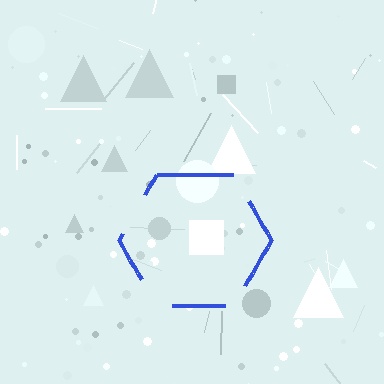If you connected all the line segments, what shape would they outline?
They would outline a hexagon.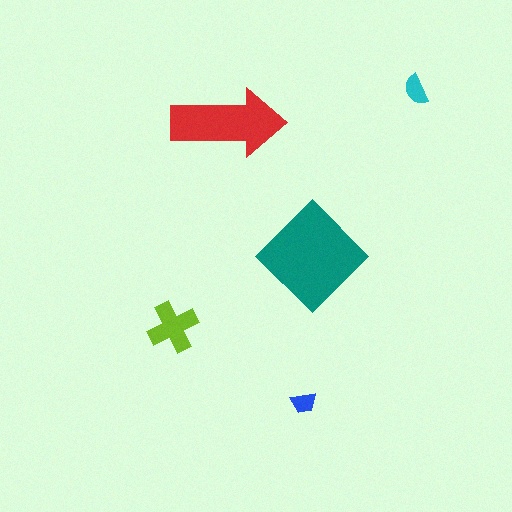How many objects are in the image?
There are 5 objects in the image.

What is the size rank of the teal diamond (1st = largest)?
1st.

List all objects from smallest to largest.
The blue trapezoid, the cyan semicircle, the lime cross, the red arrow, the teal diamond.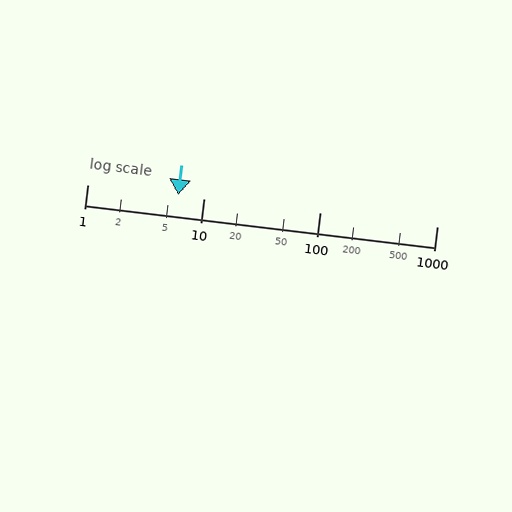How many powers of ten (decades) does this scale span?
The scale spans 3 decades, from 1 to 1000.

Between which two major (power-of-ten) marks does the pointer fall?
The pointer is between 1 and 10.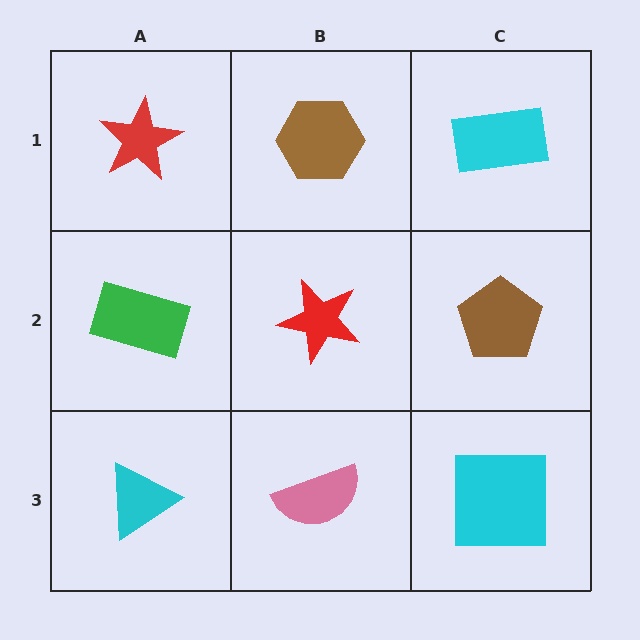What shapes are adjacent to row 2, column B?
A brown hexagon (row 1, column B), a pink semicircle (row 3, column B), a green rectangle (row 2, column A), a brown pentagon (row 2, column C).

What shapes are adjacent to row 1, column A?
A green rectangle (row 2, column A), a brown hexagon (row 1, column B).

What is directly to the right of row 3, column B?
A cyan square.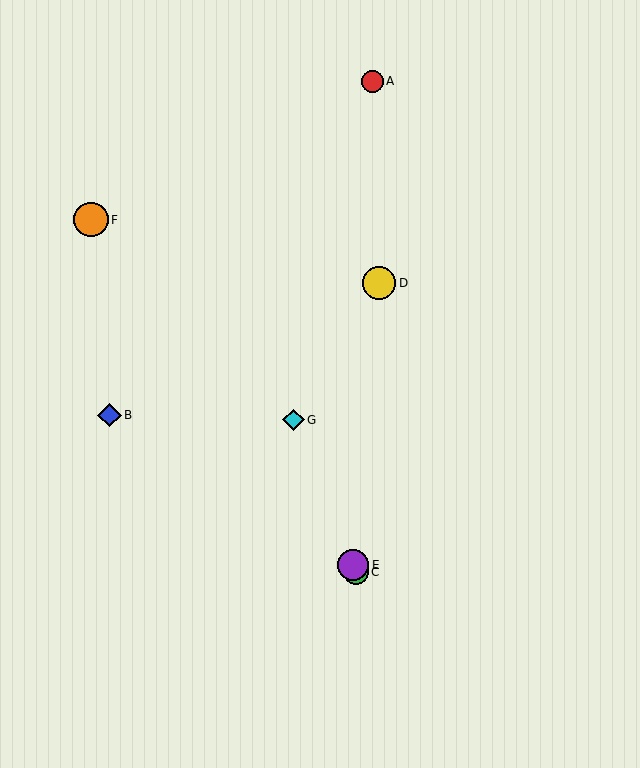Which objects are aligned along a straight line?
Objects C, E, G are aligned along a straight line.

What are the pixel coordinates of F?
Object F is at (91, 220).